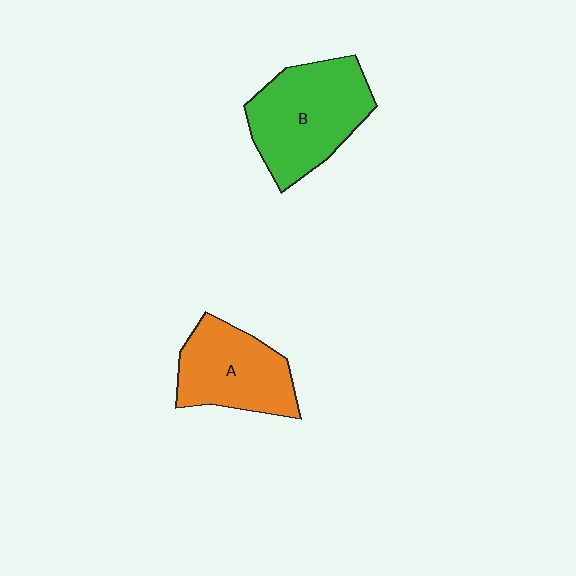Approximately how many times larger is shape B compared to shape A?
Approximately 1.3 times.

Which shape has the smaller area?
Shape A (orange).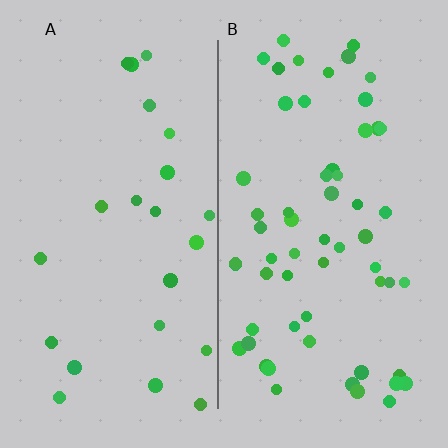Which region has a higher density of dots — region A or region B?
B (the right).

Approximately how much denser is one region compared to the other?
Approximately 2.5× — region B over region A.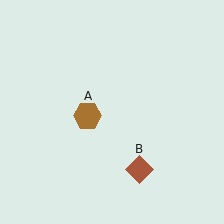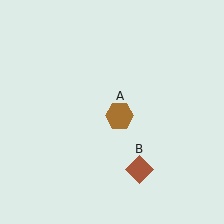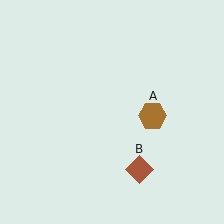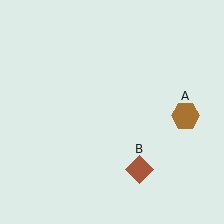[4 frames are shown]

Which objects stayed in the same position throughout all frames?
Brown diamond (object B) remained stationary.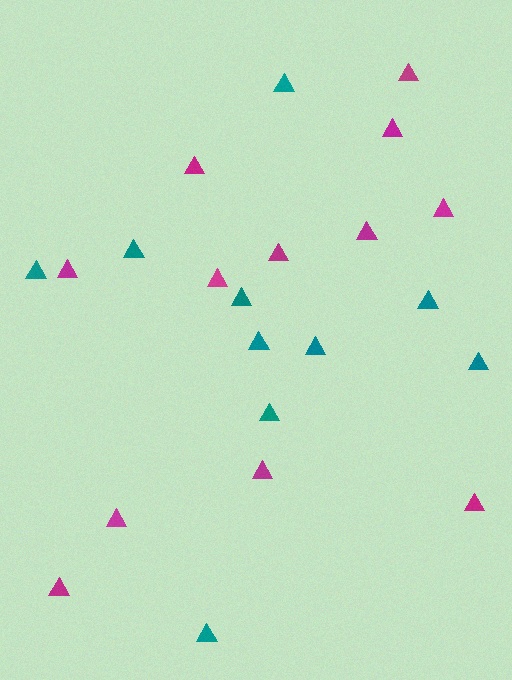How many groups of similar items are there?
There are 2 groups: one group of magenta triangles (12) and one group of teal triangles (10).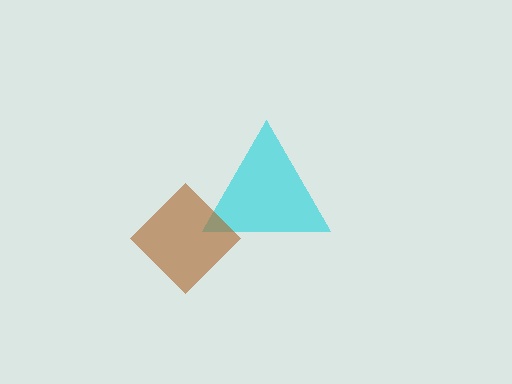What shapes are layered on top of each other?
The layered shapes are: a cyan triangle, a brown diamond.